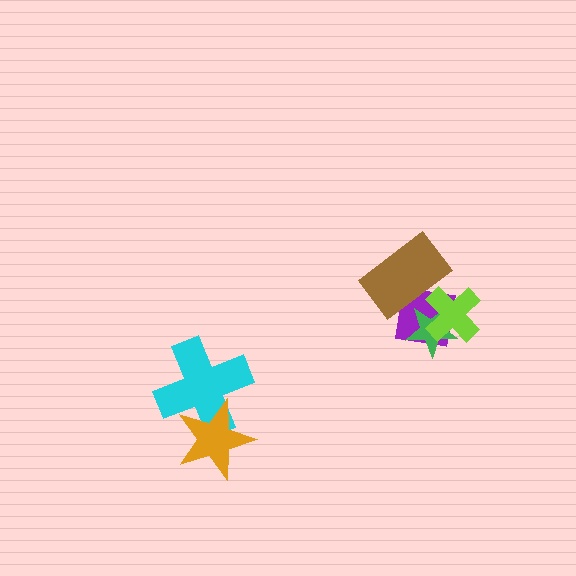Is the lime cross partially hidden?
Yes, it is partially covered by another shape.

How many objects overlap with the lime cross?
3 objects overlap with the lime cross.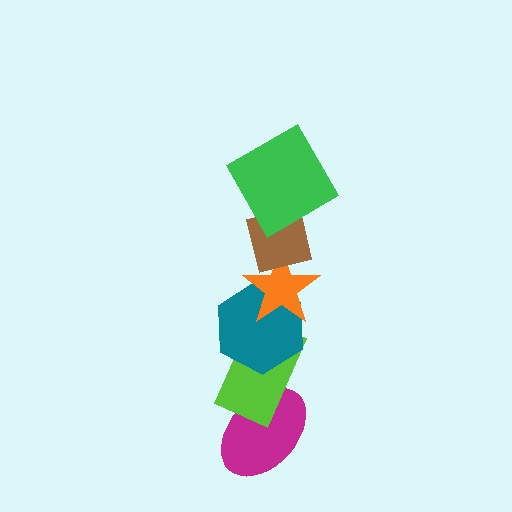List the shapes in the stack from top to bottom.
From top to bottom: the green diamond, the brown square, the orange star, the teal hexagon, the lime rectangle, the magenta ellipse.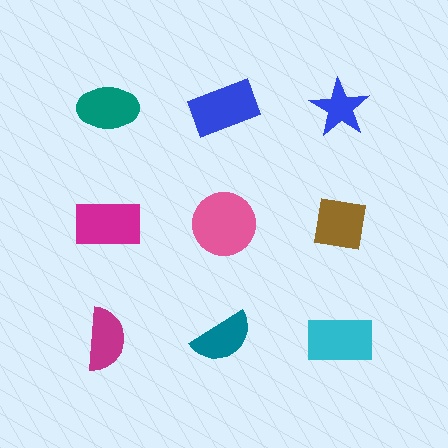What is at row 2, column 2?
A pink circle.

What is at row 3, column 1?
A magenta semicircle.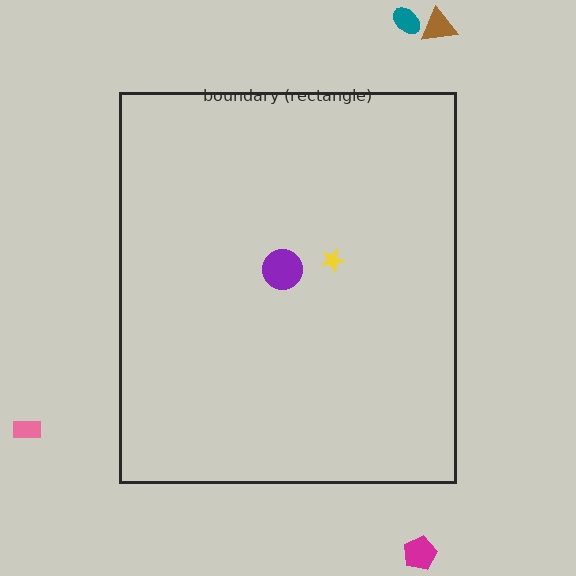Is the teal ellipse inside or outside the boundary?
Outside.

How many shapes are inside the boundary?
2 inside, 4 outside.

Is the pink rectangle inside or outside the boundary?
Outside.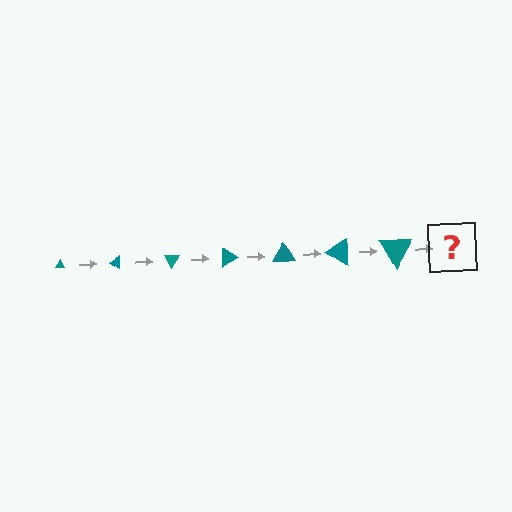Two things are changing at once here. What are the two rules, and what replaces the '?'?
The two rules are that the triangle grows larger each step and it rotates 30 degrees each step. The '?' should be a triangle, larger than the previous one and rotated 210 degrees from the start.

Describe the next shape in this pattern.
It should be a triangle, larger than the previous one and rotated 210 degrees from the start.